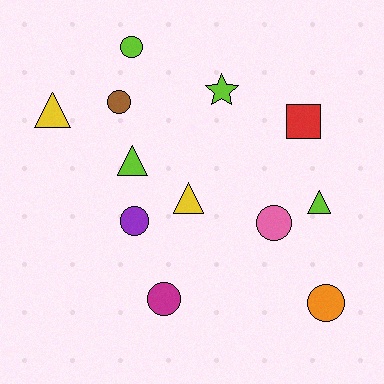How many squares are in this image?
There is 1 square.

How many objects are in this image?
There are 12 objects.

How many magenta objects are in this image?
There is 1 magenta object.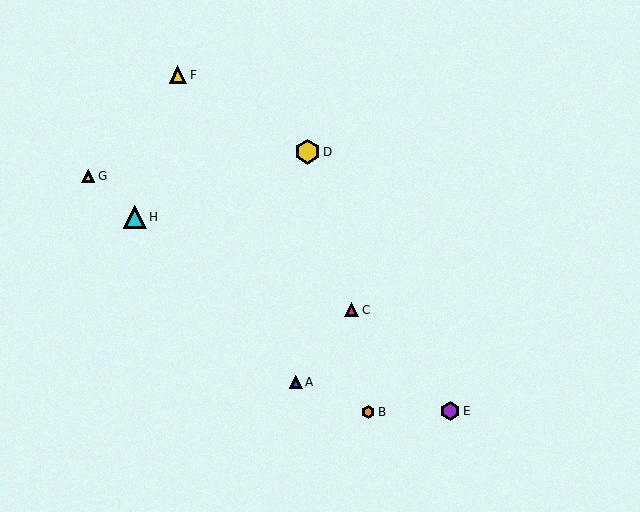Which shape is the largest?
The yellow hexagon (labeled D) is the largest.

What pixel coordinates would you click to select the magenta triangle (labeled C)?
Click at (352, 310) to select the magenta triangle C.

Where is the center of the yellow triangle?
The center of the yellow triangle is at (178, 75).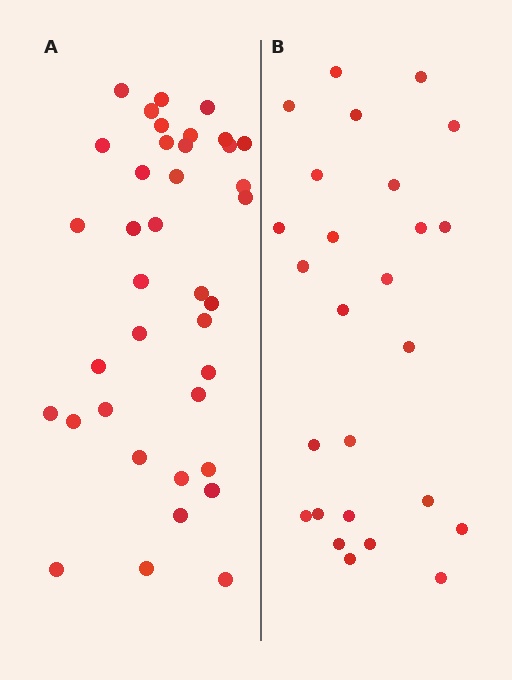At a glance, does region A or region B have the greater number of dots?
Region A (the left region) has more dots.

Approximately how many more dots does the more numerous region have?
Region A has roughly 12 or so more dots than region B.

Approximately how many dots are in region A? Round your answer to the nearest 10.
About 40 dots. (The exact count is 38, which rounds to 40.)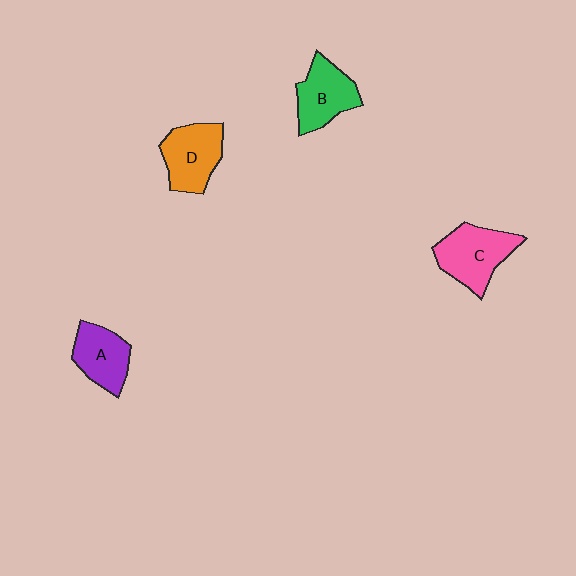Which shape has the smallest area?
Shape A (purple).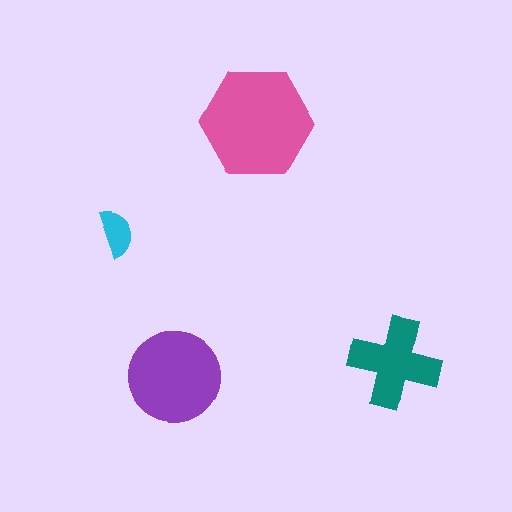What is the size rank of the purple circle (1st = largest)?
2nd.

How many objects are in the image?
There are 4 objects in the image.